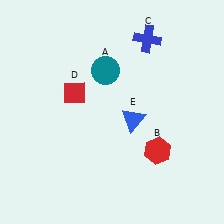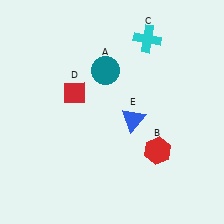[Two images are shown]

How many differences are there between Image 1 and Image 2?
There is 1 difference between the two images.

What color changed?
The cross (C) changed from blue in Image 1 to cyan in Image 2.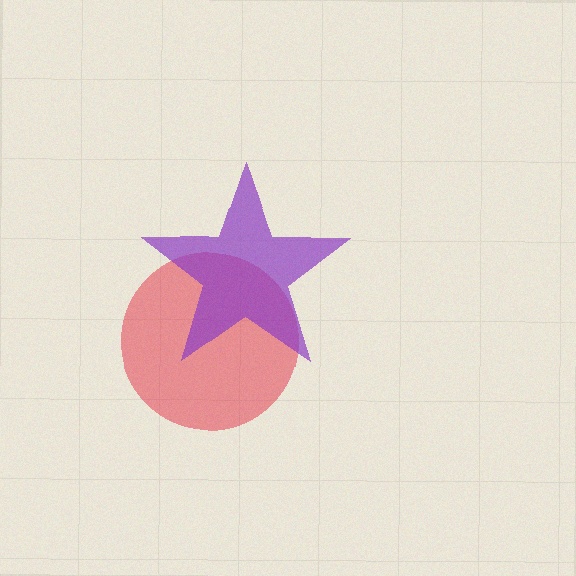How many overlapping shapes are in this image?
There are 2 overlapping shapes in the image.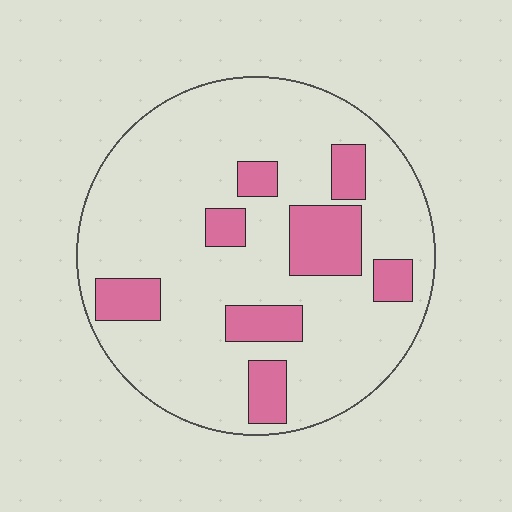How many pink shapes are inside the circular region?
8.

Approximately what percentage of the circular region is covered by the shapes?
Approximately 20%.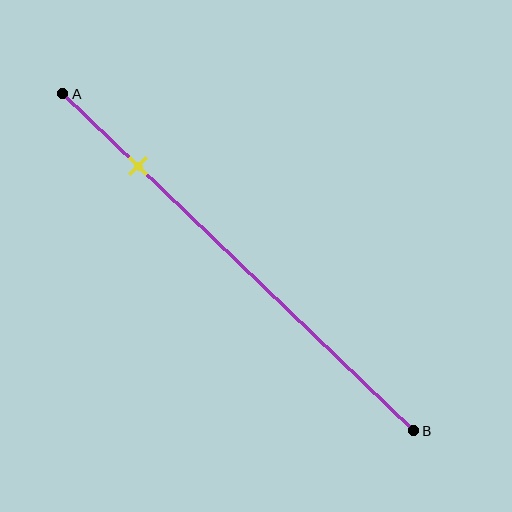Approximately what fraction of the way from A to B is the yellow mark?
The yellow mark is approximately 20% of the way from A to B.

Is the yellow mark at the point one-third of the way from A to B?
No, the mark is at about 20% from A, not at the 33% one-third point.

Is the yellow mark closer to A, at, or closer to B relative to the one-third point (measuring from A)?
The yellow mark is closer to point A than the one-third point of segment AB.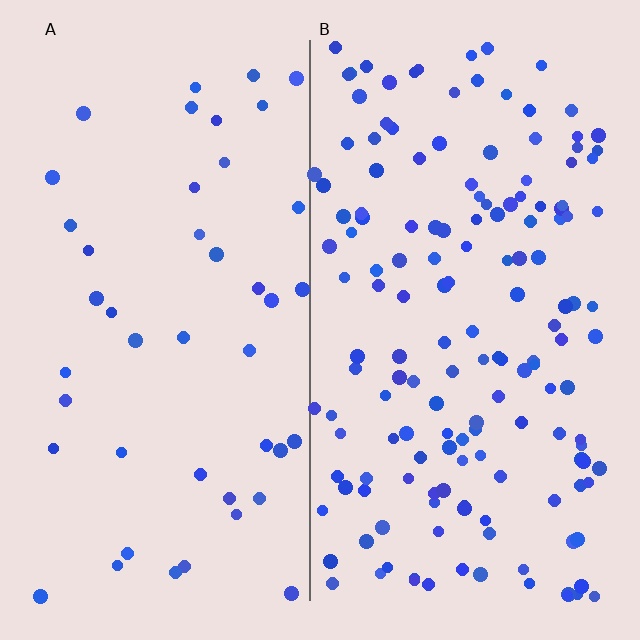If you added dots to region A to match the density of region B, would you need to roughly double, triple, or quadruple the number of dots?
Approximately quadruple.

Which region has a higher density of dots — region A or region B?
B (the right).